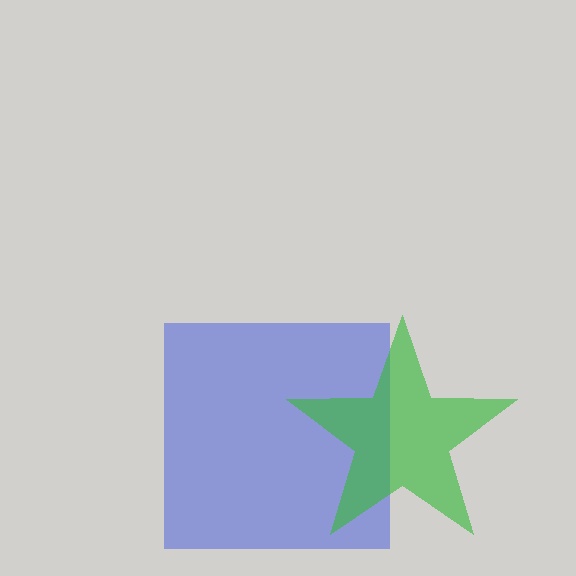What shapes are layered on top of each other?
The layered shapes are: a blue square, a green star.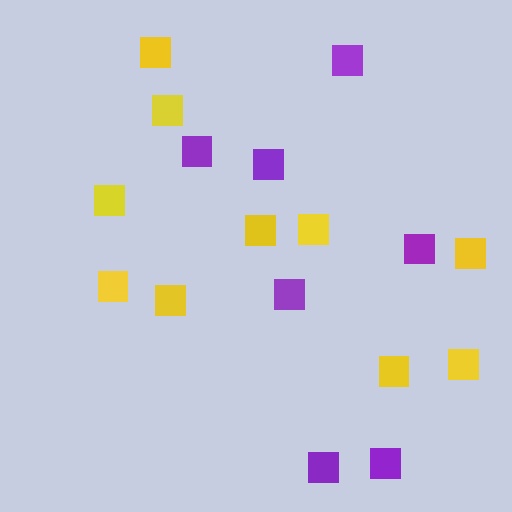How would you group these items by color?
There are 2 groups: one group of purple squares (7) and one group of yellow squares (10).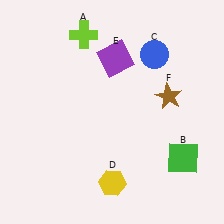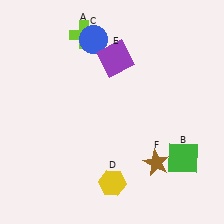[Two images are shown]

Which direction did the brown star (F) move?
The brown star (F) moved down.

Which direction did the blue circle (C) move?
The blue circle (C) moved left.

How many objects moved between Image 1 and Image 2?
2 objects moved between the two images.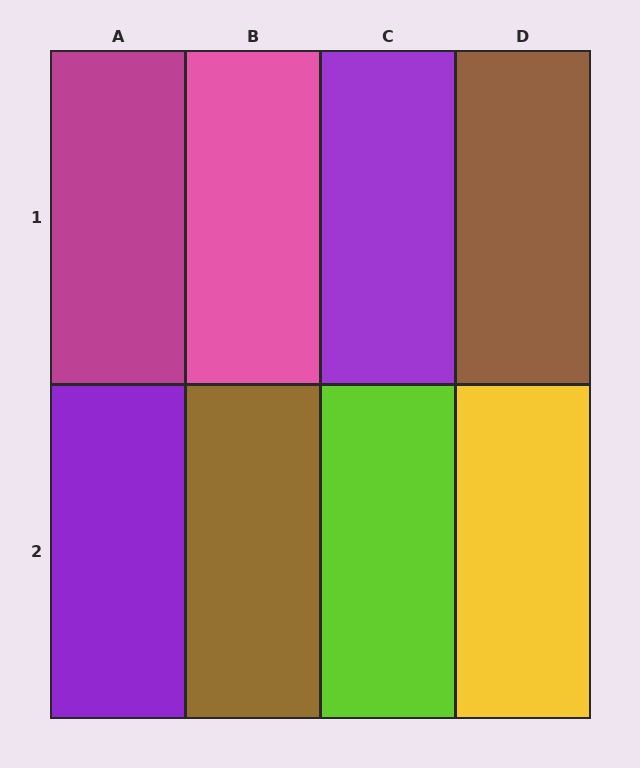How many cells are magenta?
1 cell is magenta.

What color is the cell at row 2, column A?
Purple.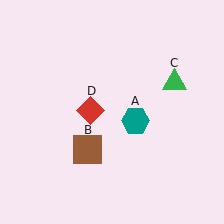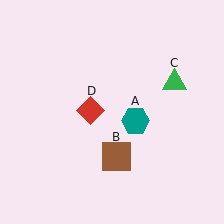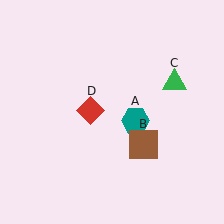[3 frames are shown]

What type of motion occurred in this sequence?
The brown square (object B) rotated counterclockwise around the center of the scene.